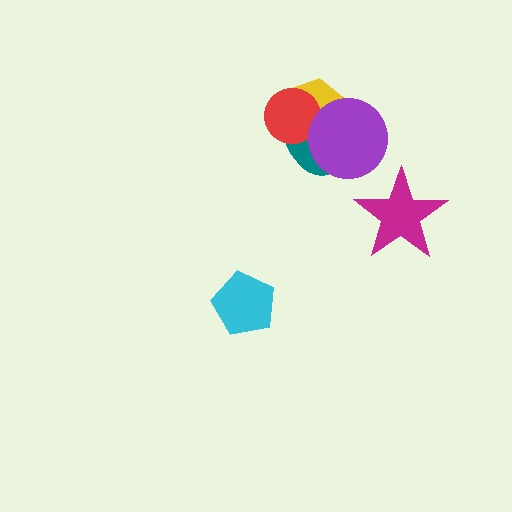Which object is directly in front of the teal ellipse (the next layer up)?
The yellow hexagon is directly in front of the teal ellipse.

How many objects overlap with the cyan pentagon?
0 objects overlap with the cyan pentagon.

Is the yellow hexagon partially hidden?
Yes, it is partially covered by another shape.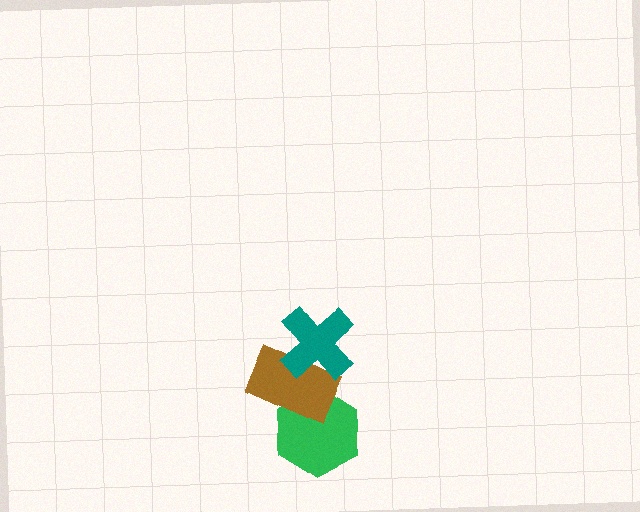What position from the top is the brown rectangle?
The brown rectangle is 2nd from the top.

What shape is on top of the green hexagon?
The brown rectangle is on top of the green hexagon.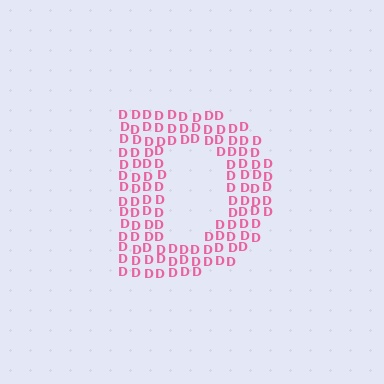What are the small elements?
The small elements are letter D's.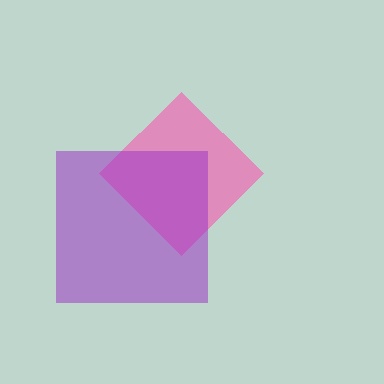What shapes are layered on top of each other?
The layered shapes are: a pink diamond, a purple square.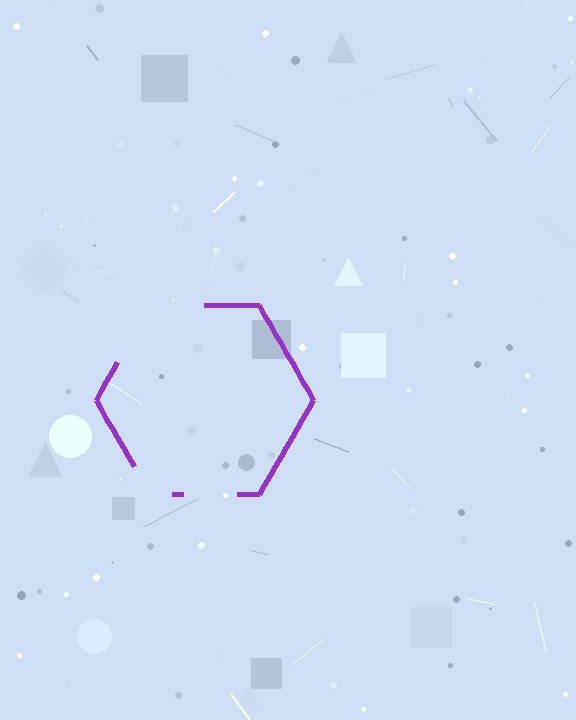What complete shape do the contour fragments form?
The contour fragments form a hexagon.